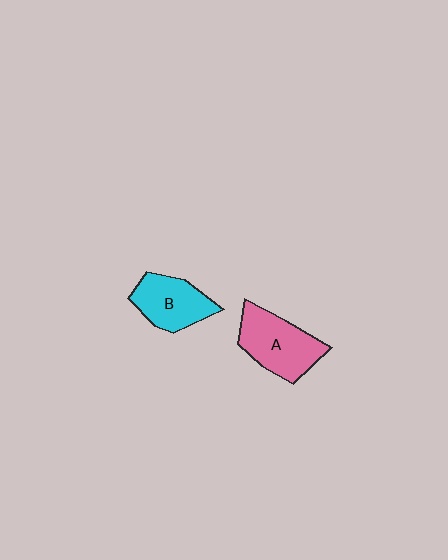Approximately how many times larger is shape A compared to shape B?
Approximately 1.2 times.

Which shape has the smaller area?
Shape B (cyan).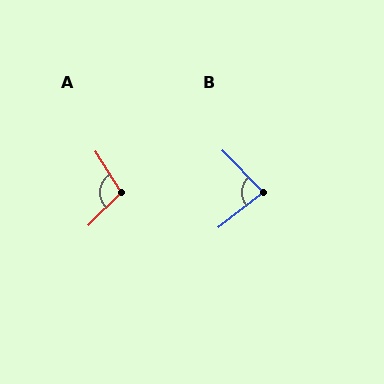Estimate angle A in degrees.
Approximately 103 degrees.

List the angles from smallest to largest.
B (84°), A (103°).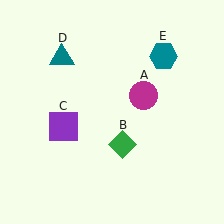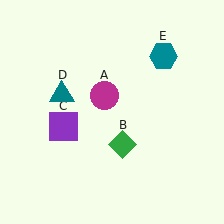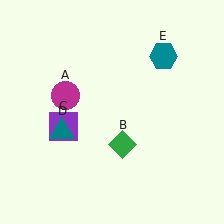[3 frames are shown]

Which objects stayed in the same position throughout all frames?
Green diamond (object B) and purple square (object C) and teal hexagon (object E) remained stationary.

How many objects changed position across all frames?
2 objects changed position: magenta circle (object A), teal triangle (object D).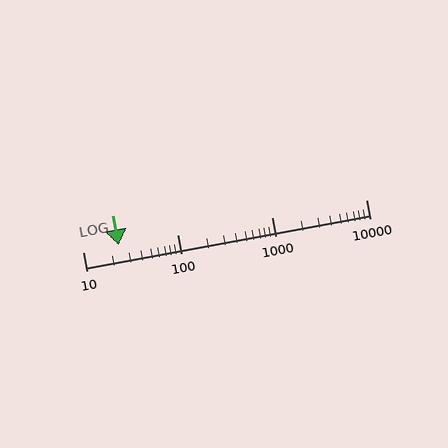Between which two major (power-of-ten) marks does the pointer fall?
The pointer is between 10 and 100.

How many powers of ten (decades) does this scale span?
The scale spans 3 decades, from 10 to 10000.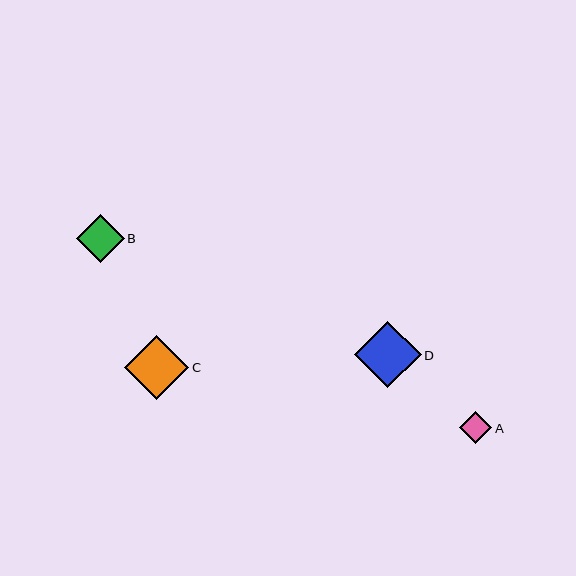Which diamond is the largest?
Diamond D is the largest with a size of approximately 67 pixels.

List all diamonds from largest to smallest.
From largest to smallest: D, C, B, A.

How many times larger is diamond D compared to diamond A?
Diamond D is approximately 2.1 times the size of diamond A.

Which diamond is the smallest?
Diamond A is the smallest with a size of approximately 32 pixels.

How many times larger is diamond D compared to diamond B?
Diamond D is approximately 1.4 times the size of diamond B.